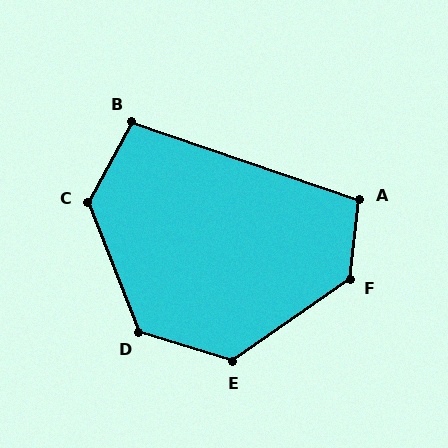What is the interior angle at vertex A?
Approximately 102 degrees (obtuse).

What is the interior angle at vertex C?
Approximately 130 degrees (obtuse).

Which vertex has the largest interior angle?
F, at approximately 132 degrees.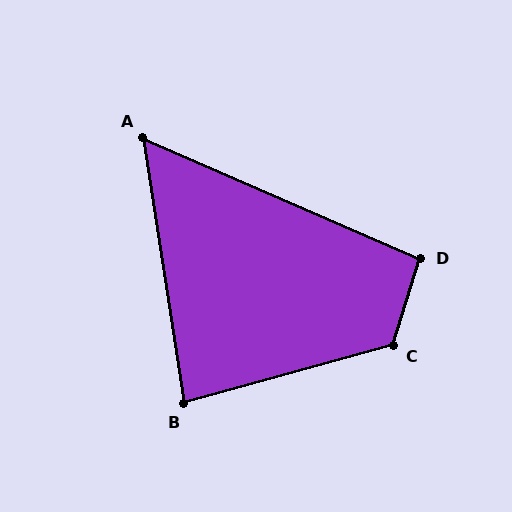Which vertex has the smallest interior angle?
A, at approximately 58 degrees.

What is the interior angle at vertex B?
Approximately 83 degrees (acute).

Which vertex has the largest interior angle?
C, at approximately 122 degrees.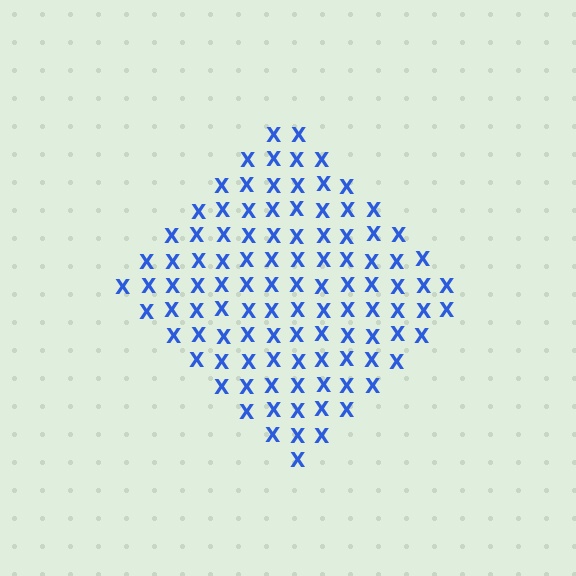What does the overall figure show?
The overall figure shows a diamond.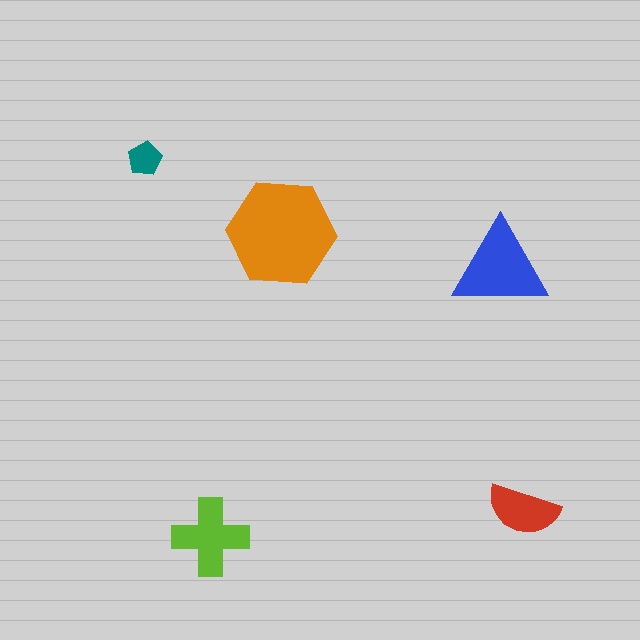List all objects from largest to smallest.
The orange hexagon, the blue triangle, the lime cross, the red semicircle, the teal pentagon.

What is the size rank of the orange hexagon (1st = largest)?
1st.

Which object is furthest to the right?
The red semicircle is rightmost.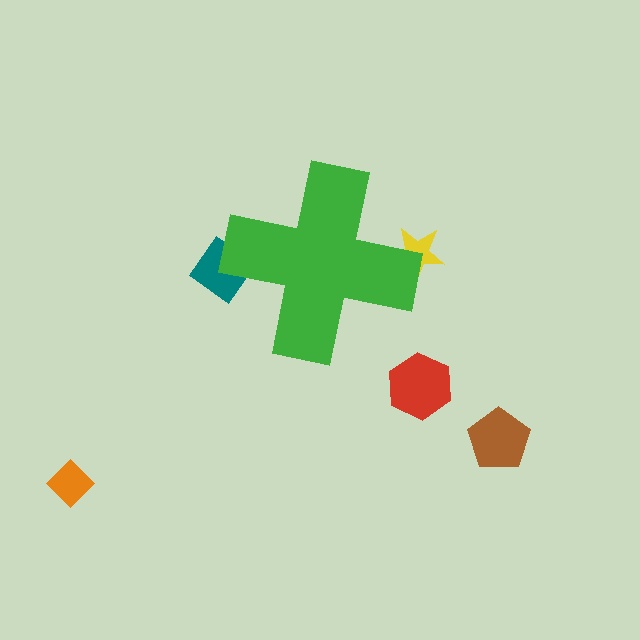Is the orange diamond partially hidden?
No, the orange diamond is fully visible.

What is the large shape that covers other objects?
A green cross.